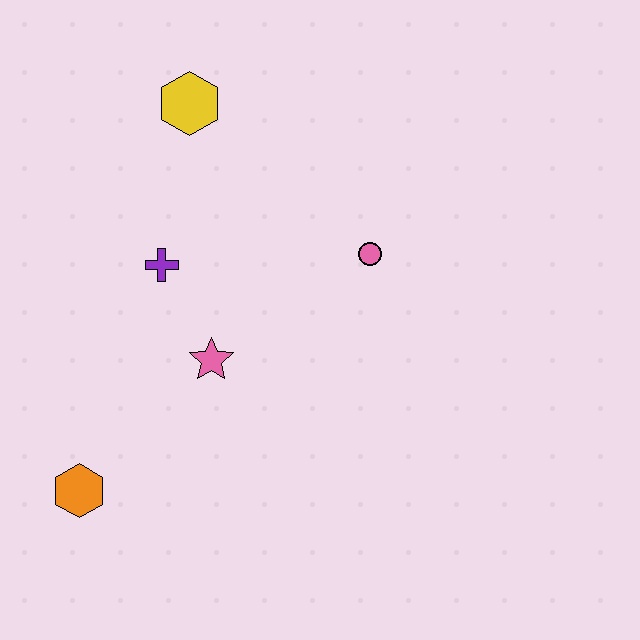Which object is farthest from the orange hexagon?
The yellow hexagon is farthest from the orange hexagon.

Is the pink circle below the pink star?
No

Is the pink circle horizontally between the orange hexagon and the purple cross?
No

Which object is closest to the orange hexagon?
The pink star is closest to the orange hexagon.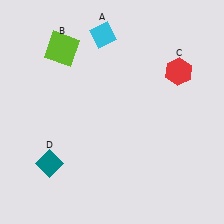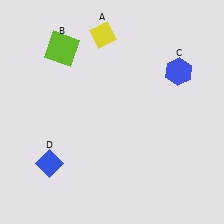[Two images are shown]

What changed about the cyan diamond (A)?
In Image 1, A is cyan. In Image 2, it changed to yellow.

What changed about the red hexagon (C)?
In Image 1, C is red. In Image 2, it changed to blue.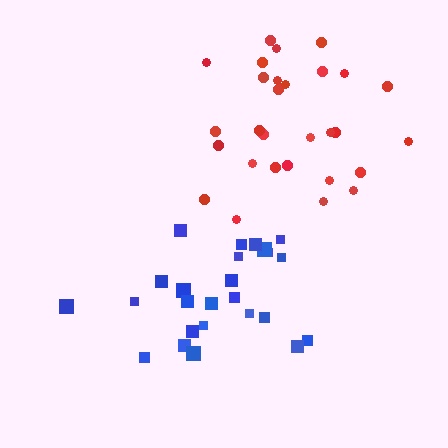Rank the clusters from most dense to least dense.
blue, red.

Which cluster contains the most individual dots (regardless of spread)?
Red (29).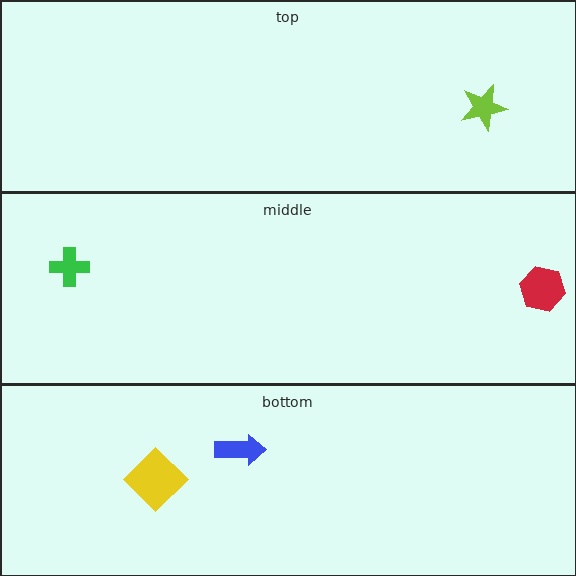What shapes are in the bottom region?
The blue arrow, the yellow diamond.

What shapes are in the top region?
The lime star.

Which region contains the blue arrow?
The bottom region.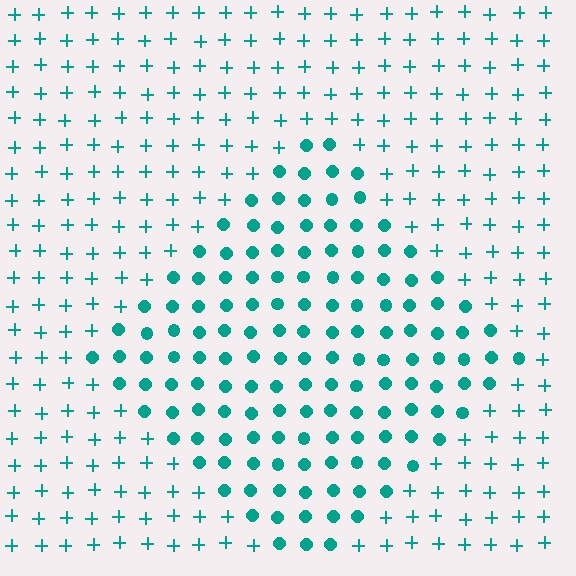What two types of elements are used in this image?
The image uses circles inside the diamond region and plus signs outside it.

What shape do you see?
I see a diamond.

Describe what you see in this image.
The image is filled with small teal elements arranged in a uniform grid. A diamond-shaped region contains circles, while the surrounding area contains plus signs. The boundary is defined purely by the change in element shape.